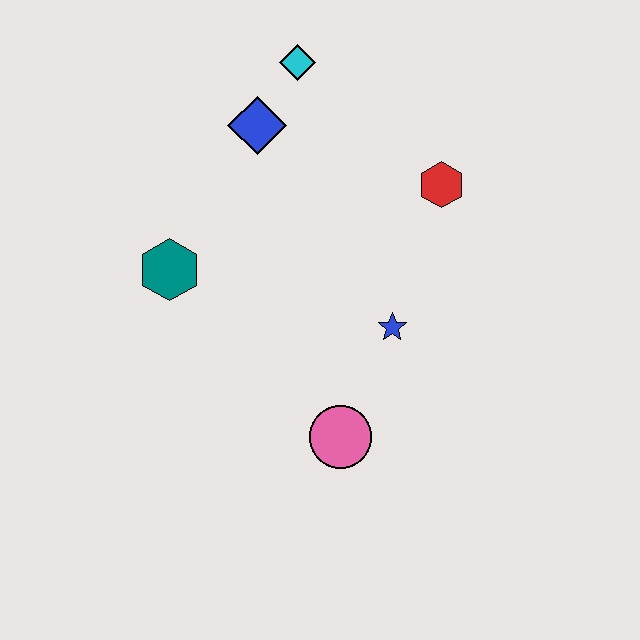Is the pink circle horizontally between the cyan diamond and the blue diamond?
No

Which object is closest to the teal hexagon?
The blue diamond is closest to the teal hexagon.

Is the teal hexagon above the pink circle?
Yes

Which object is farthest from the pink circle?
The cyan diamond is farthest from the pink circle.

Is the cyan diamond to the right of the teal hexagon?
Yes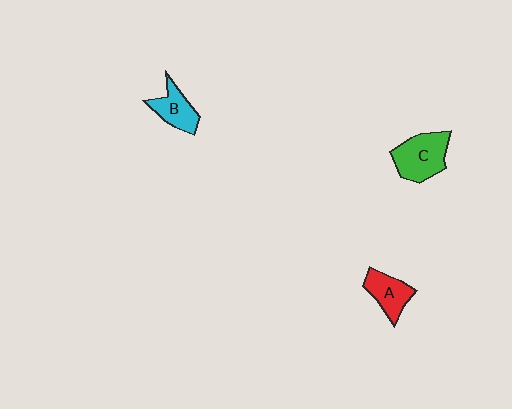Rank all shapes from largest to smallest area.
From largest to smallest: C (green), A (red), B (cyan).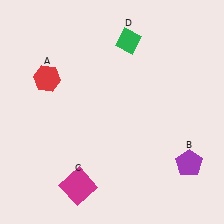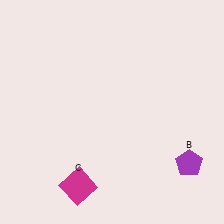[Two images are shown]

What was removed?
The green diamond (D), the red hexagon (A) were removed in Image 2.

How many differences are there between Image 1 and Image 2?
There are 2 differences between the two images.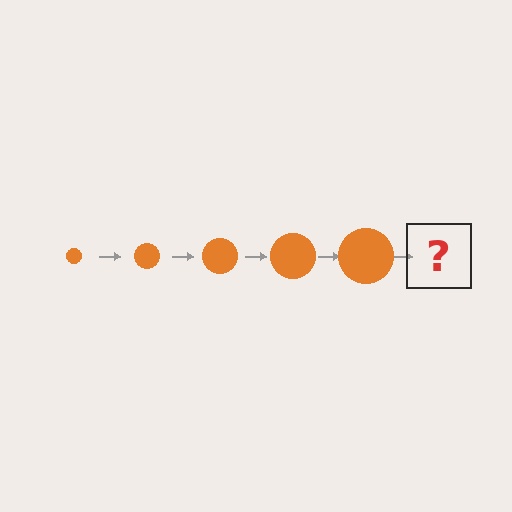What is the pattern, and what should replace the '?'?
The pattern is that the circle gets progressively larger each step. The '?' should be an orange circle, larger than the previous one.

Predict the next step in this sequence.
The next step is an orange circle, larger than the previous one.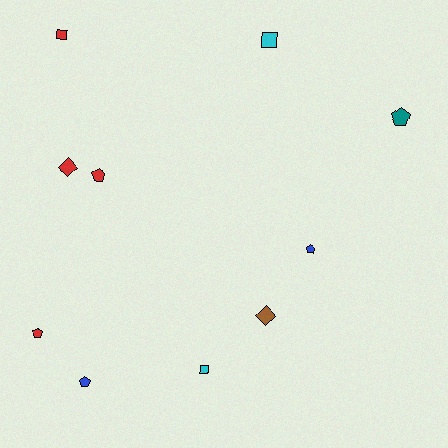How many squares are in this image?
There are 3 squares.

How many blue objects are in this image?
There are 2 blue objects.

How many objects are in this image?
There are 10 objects.